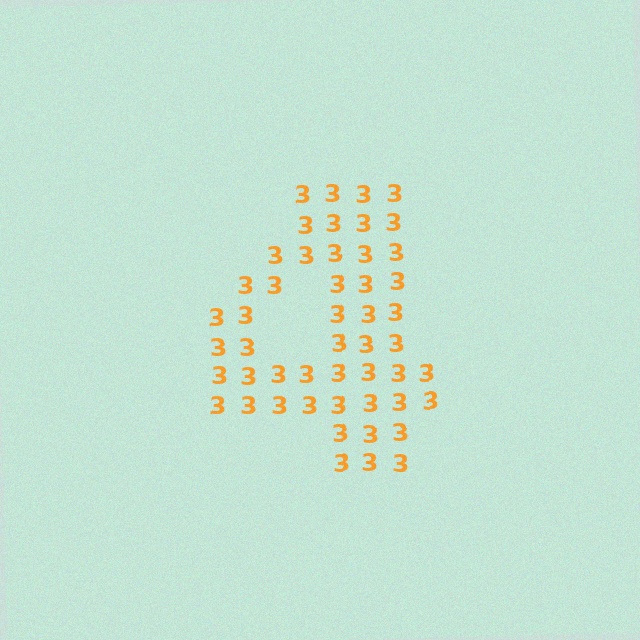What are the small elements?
The small elements are digit 3's.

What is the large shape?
The large shape is the digit 4.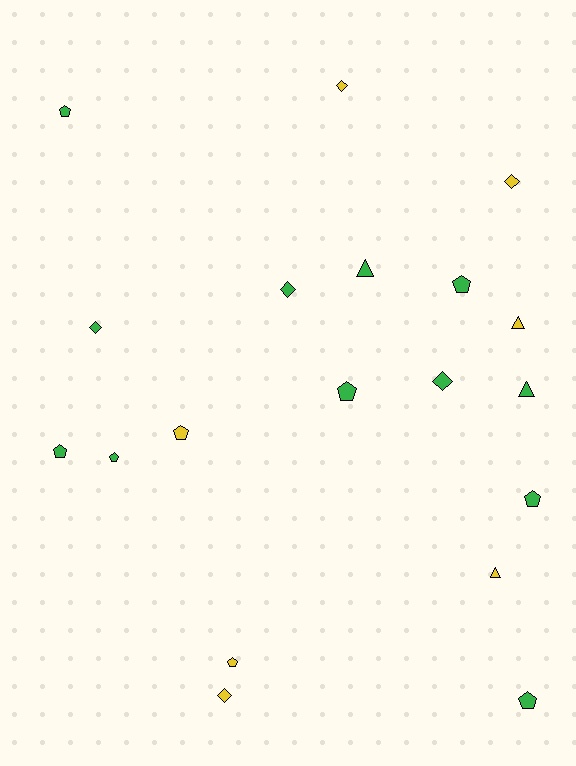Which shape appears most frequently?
Pentagon, with 9 objects.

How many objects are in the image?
There are 19 objects.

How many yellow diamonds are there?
There are 3 yellow diamonds.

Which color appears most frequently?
Green, with 12 objects.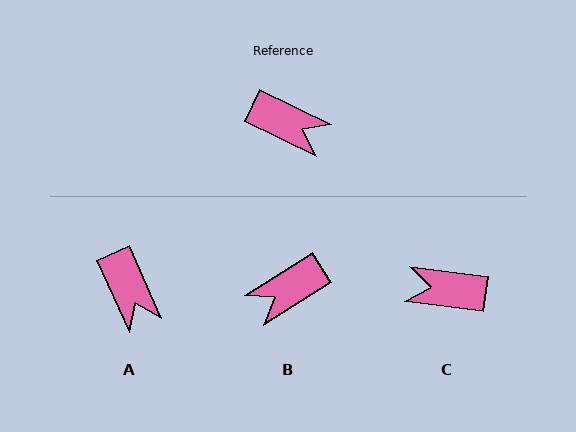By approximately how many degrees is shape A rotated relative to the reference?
Approximately 40 degrees clockwise.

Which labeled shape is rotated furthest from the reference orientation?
C, about 161 degrees away.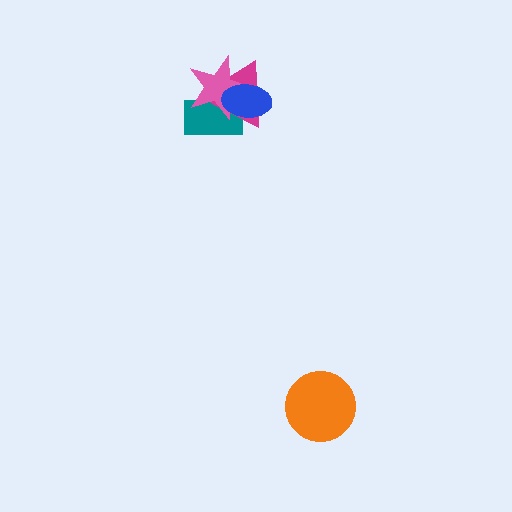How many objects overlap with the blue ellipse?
3 objects overlap with the blue ellipse.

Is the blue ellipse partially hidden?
No, no other shape covers it.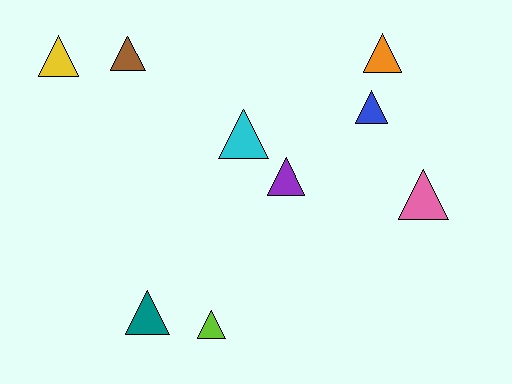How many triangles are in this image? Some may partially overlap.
There are 9 triangles.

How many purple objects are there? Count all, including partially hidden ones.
There is 1 purple object.